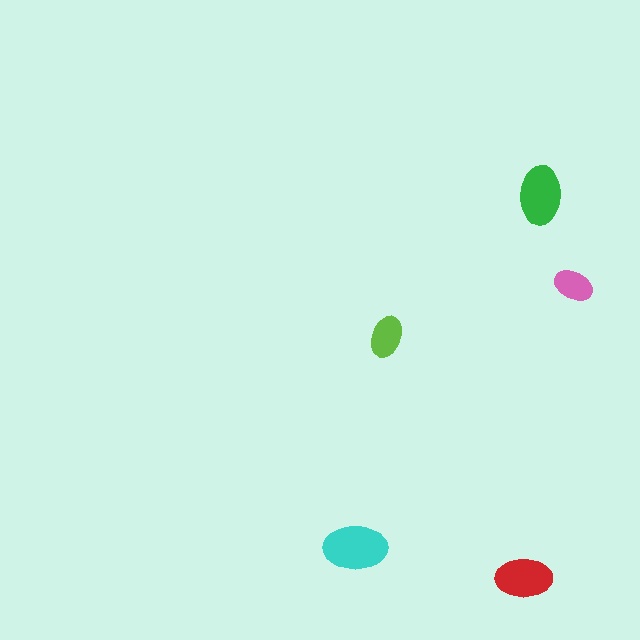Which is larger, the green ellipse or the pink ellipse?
The green one.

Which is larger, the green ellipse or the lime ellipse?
The green one.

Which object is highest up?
The green ellipse is topmost.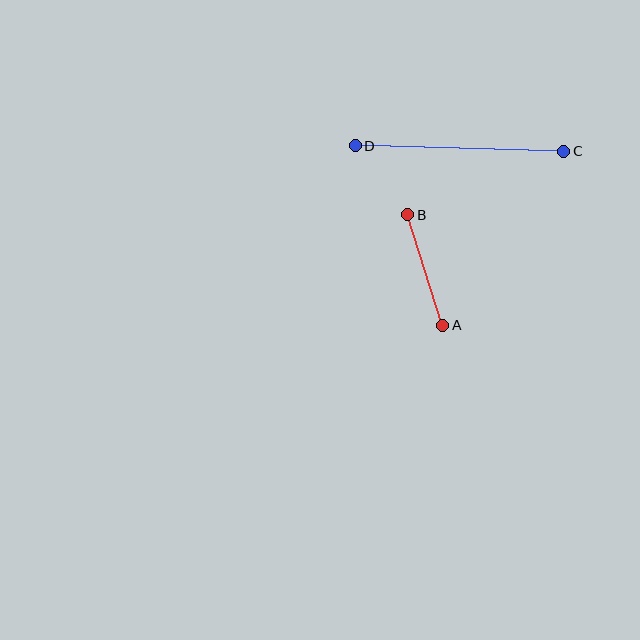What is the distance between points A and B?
The distance is approximately 116 pixels.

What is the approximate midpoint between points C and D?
The midpoint is at approximately (460, 149) pixels.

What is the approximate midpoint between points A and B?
The midpoint is at approximately (425, 270) pixels.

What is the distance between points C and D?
The distance is approximately 208 pixels.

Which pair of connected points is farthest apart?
Points C and D are farthest apart.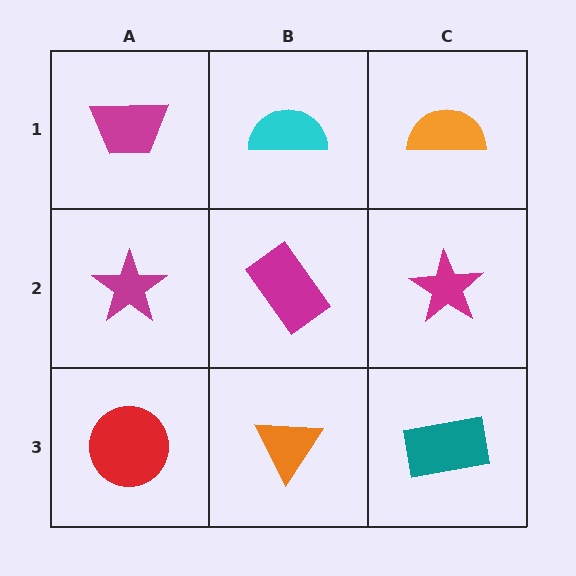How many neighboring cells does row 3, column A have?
2.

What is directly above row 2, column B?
A cyan semicircle.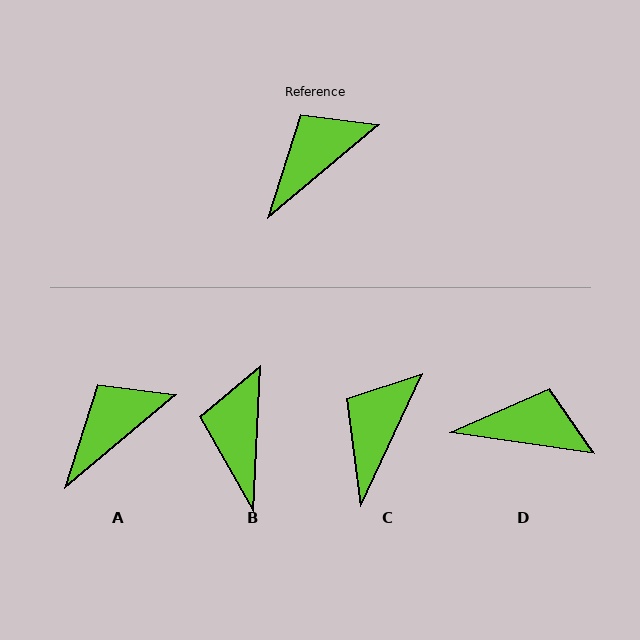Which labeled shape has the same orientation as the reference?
A.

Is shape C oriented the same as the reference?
No, it is off by about 25 degrees.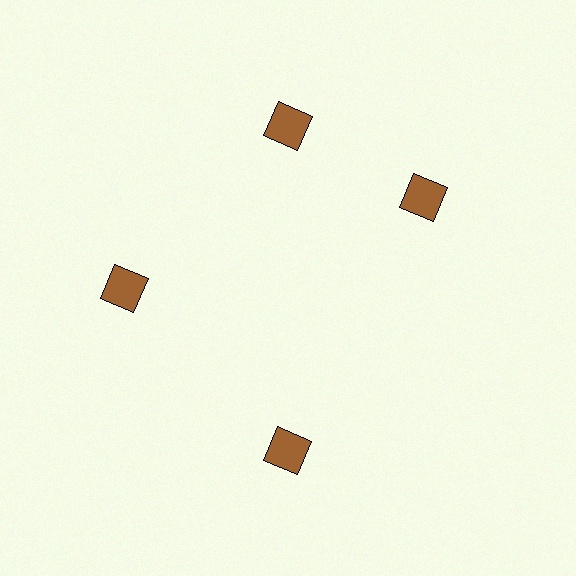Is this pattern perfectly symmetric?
No. The 4 brown squares are arranged in a ring, but one element near the 3 o'clock position is rotated out of alignment along the ring, breaking the 4-fold rotational symmetry.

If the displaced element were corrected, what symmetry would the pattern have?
It would have 4-fold rotational symmetry — the pattern would map onto itself every 90 degrees.